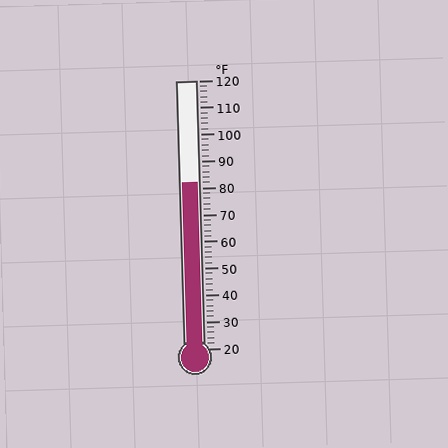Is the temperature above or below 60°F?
The temperature is above 60°F.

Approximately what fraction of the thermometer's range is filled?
The thermometer is filled to approximately 60% of its range.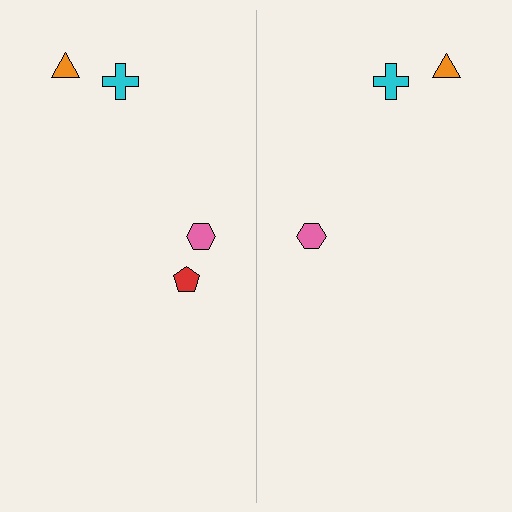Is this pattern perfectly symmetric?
No, the pattern is not perfectly symmetric. A red pentagon is missing from the right side.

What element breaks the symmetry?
A red pentagon is missing from the right side.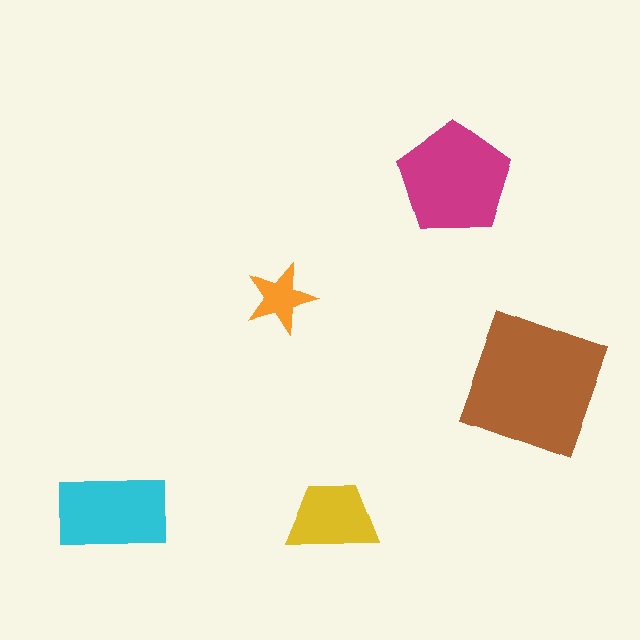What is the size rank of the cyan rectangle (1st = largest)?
3rd.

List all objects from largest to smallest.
The brown square, the magenta pentagon, the cyan rectangle, the yellow trapezoid, the orange star.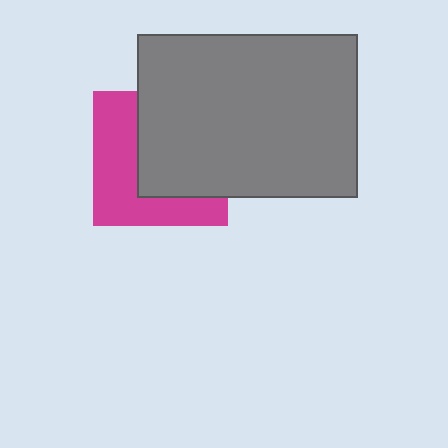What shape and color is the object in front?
The object in front is a gray rectangle.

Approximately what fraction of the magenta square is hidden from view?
Roughly 53% of the magenta square is hidden behind the gray rectangle.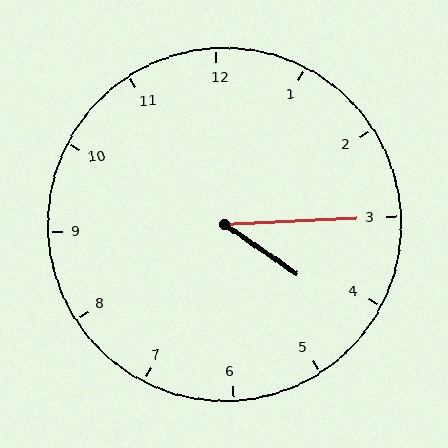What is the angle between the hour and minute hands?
Approximately 38 degrees.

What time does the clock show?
4:15.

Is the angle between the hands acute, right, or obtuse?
It is acute.